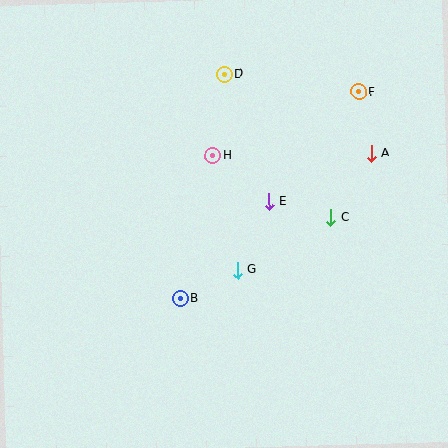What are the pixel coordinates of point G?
Point G is at (238, 270).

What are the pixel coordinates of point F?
Point F is at (359, 92).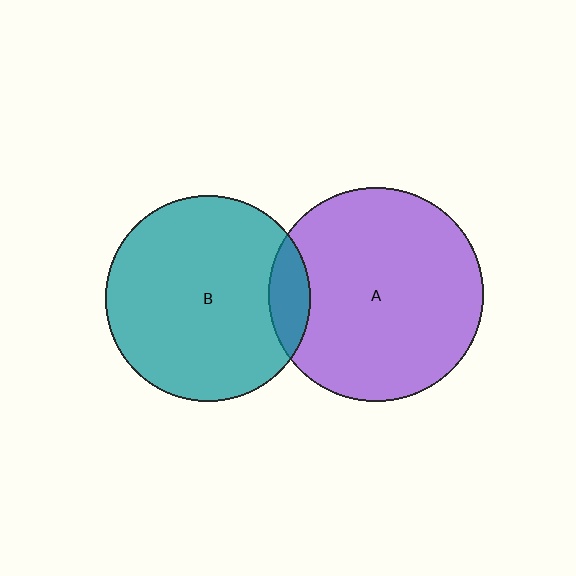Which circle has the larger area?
Circle A (purple).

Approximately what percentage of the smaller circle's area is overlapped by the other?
Approximately 10%.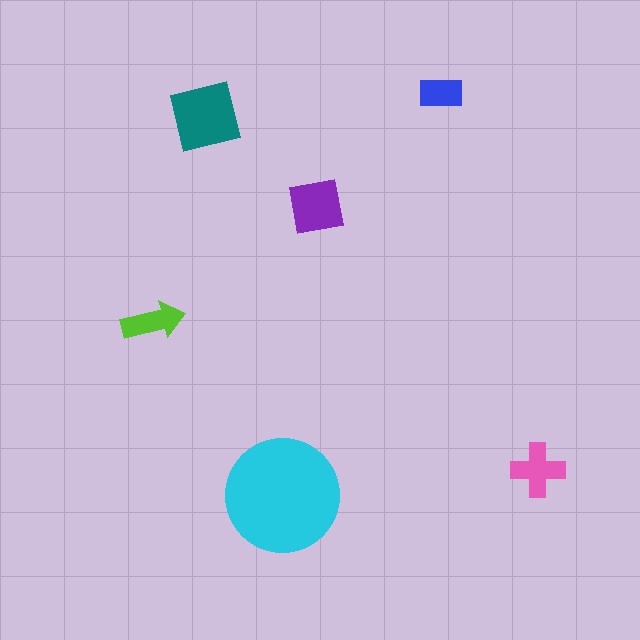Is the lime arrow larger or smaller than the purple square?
Smaller.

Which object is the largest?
The cyan circle.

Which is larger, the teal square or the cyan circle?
The cyan circle.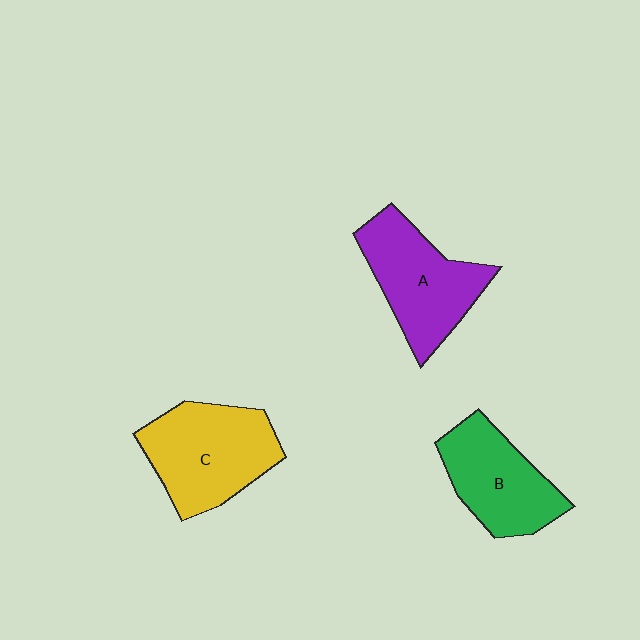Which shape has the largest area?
Shape C (yellow).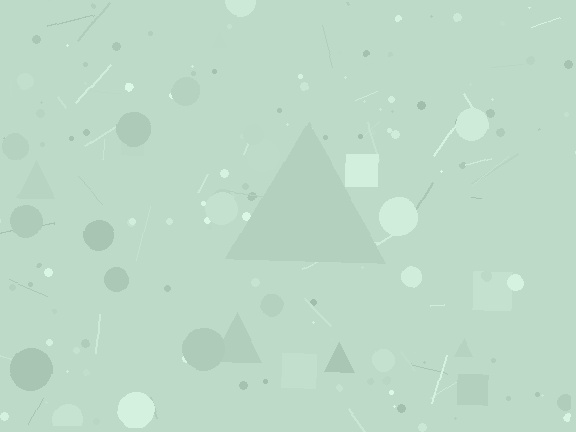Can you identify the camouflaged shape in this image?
The camouflaged shape is a triangle.